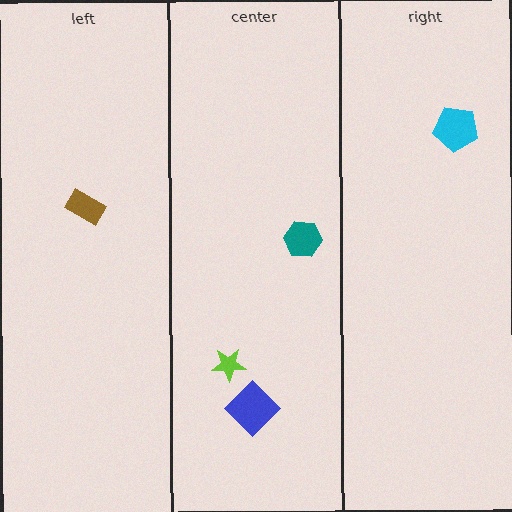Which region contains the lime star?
The center region.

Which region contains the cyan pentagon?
The right region.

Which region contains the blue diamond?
The center region.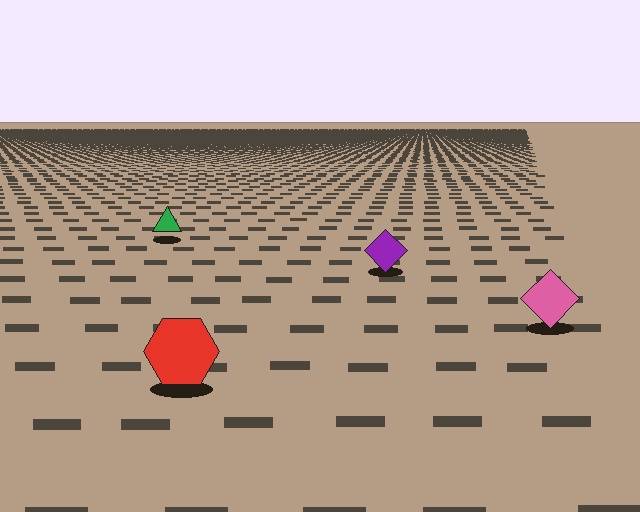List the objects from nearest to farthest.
From nearest to farthest: the red hexagon, the pink diamond, the purple diamond, the green triangle.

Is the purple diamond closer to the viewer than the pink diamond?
No. The pink diamond is closer — you can tell from the texture gradient: the ground texture is coarser near it.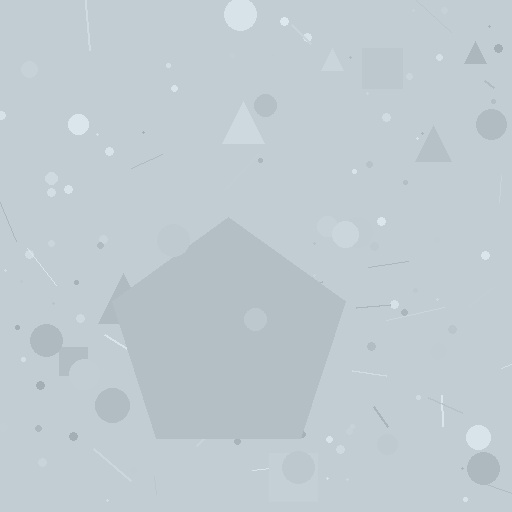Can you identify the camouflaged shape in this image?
The camouflaged shape is a pentagon.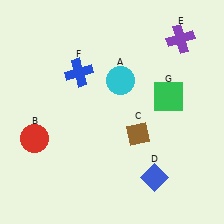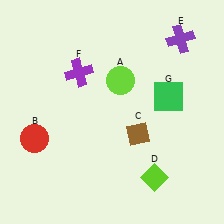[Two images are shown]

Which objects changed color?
A changed from cyan to lime. D changed from blue to lime. F changed from blue to purple.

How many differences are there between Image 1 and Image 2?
There are 3 differences between the two images.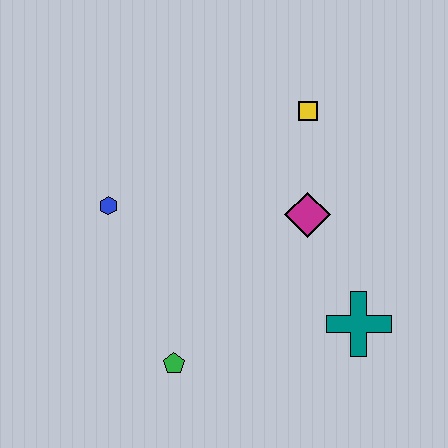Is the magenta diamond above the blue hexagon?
No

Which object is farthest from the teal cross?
The blue hexagon is farthest from the teal cross.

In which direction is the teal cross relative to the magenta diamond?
The teal cross is below the magenta diamond.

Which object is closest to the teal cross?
The magenta diamond is closest to the teal cross.